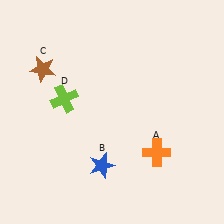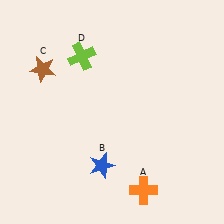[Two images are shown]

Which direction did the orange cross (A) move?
The orange cross (A) moved down.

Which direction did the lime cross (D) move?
The lime cross (D) moved up.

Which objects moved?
The objects that moved are: the orange cross (A), the lime cross (D).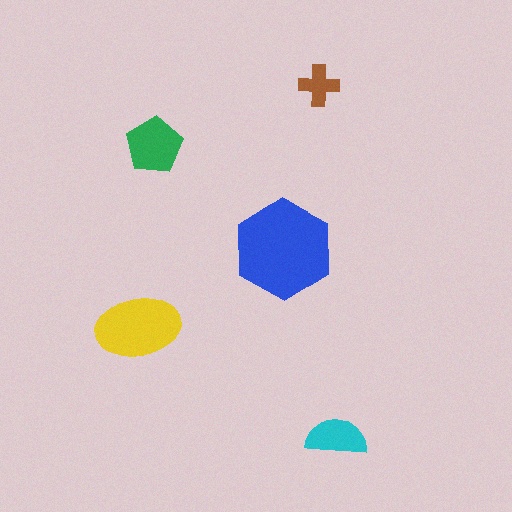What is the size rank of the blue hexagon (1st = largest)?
1st.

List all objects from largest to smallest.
The blue hexagon, the yellow ellipse, the green pentagon, the cyan semicircle, the brown cross.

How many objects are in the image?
There are 5 objects in the image.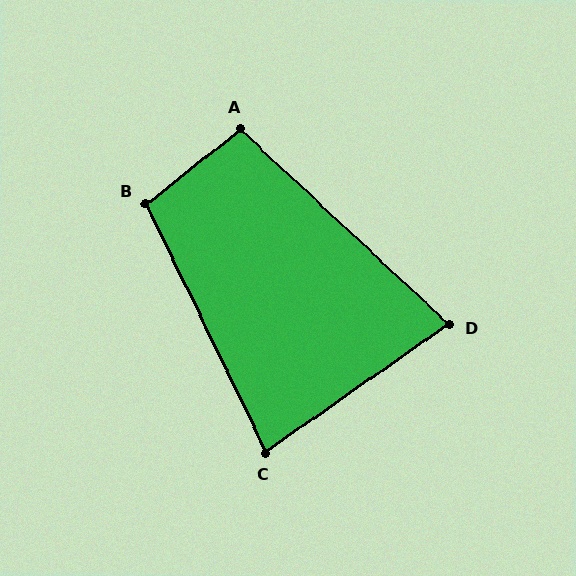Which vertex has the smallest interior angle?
D, at approximately 78 degrees.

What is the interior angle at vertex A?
Approximately 99 degrees (obtuse).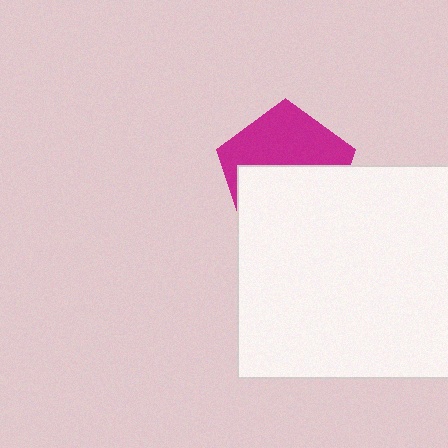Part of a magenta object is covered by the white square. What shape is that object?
It is a pentagon.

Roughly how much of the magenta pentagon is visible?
About half of it is visible (roughly 48%).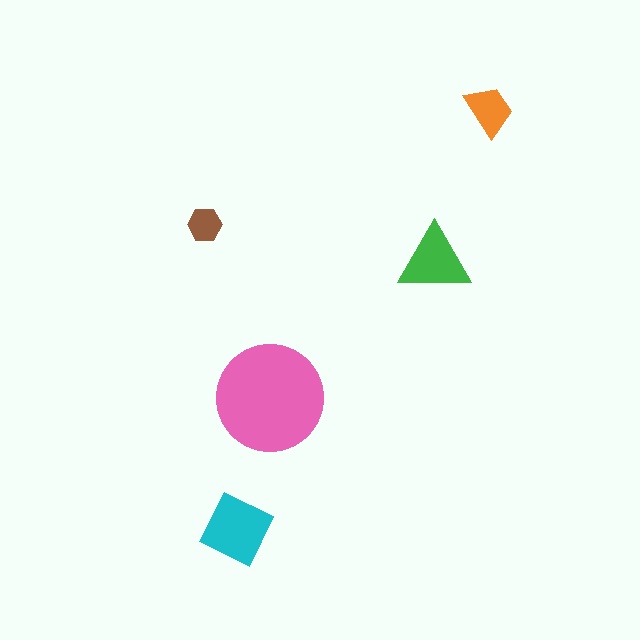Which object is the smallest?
The brown hexagon.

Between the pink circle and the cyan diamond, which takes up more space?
The pink circle.